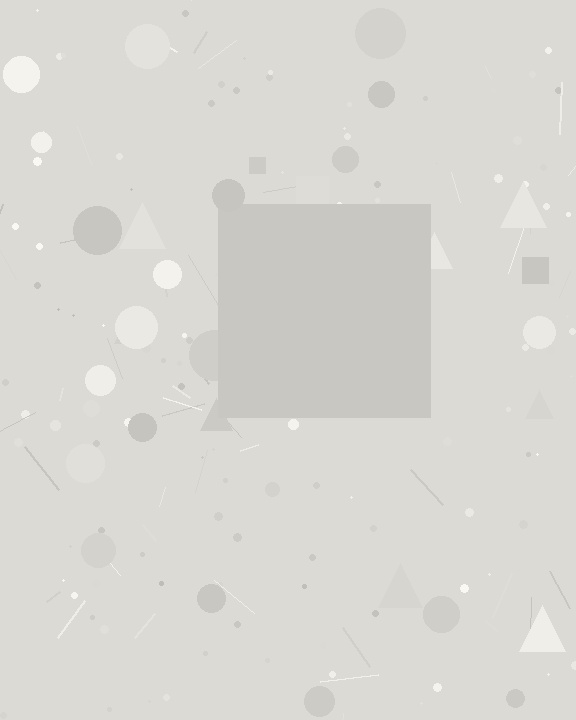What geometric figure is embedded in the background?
A square is embedded in the background.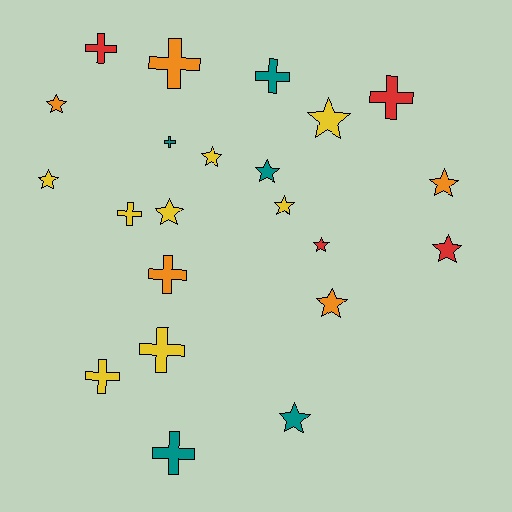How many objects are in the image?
There are 22 objects.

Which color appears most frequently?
Yellow, with 8 objects.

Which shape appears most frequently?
Star, with 12 objects.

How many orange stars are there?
There are 3 orange stars.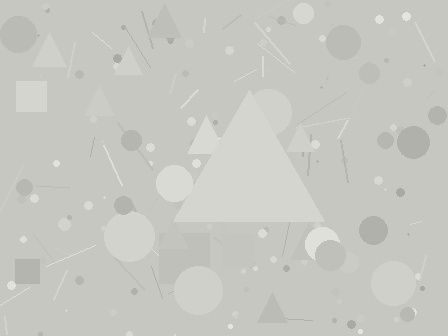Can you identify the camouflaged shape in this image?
The camouflaged shape is a triangle.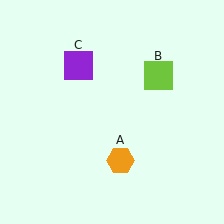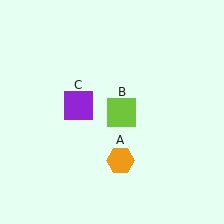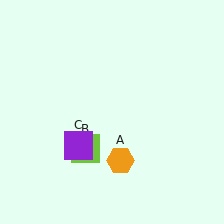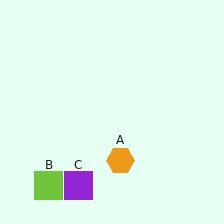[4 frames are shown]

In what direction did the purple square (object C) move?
The purple square (object C) moved down.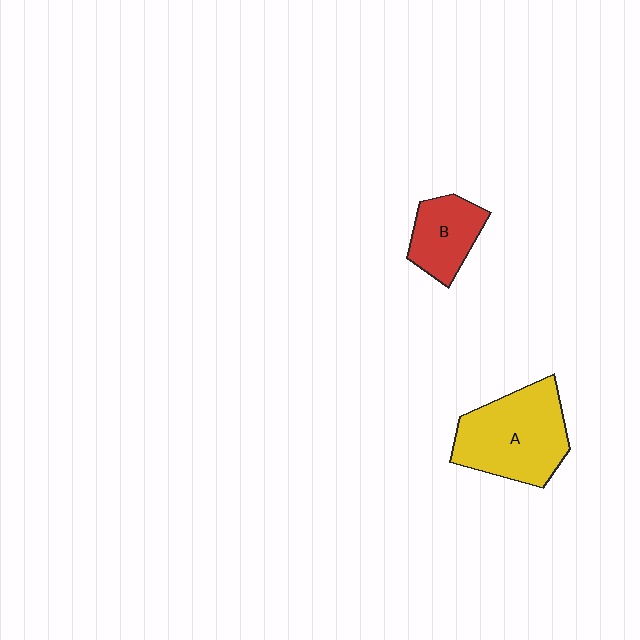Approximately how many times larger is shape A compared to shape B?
Approximately 1.8 times.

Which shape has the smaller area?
Shape B (red).